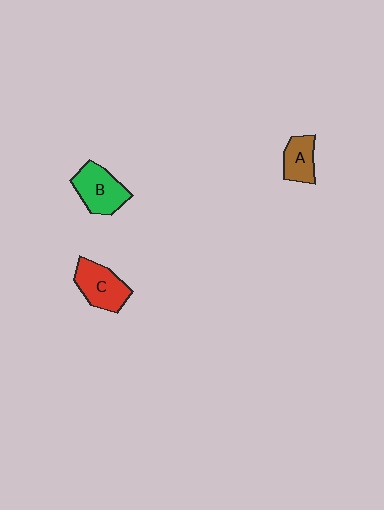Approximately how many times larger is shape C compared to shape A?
Approximately 1.5 times.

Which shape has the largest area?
Shape B (green).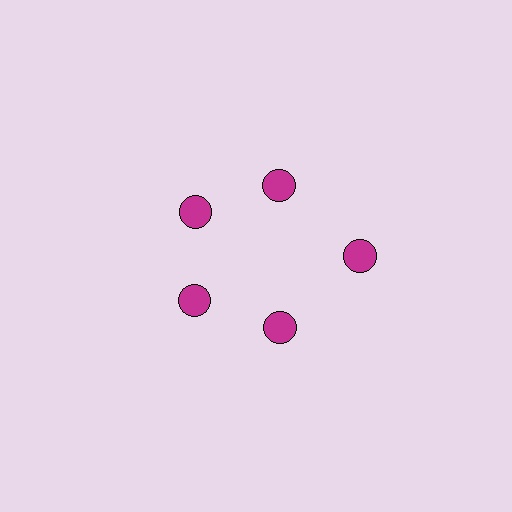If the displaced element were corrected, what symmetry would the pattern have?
It would have 5-fold rotational symmetry — the pattern would map onto itself every 72 degrees.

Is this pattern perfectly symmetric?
No. The 5 magenta circles are arranged in a ring, but one element near the 3 o'clock position is pushed outward from the center, breaking the 5-fold rotational symmetry.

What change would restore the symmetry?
The symmetry would be restored by moving it inward, back onto the ring so that all 5 circles sit at equal angles and equal distance from the center.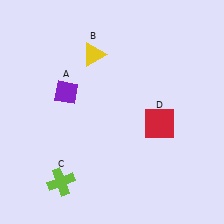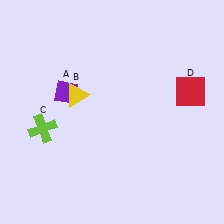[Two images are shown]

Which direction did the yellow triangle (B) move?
The yellow triangle (B) moved down.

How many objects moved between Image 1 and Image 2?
3 objects moved between the two images.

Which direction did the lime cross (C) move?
The lime cross (C) moved up.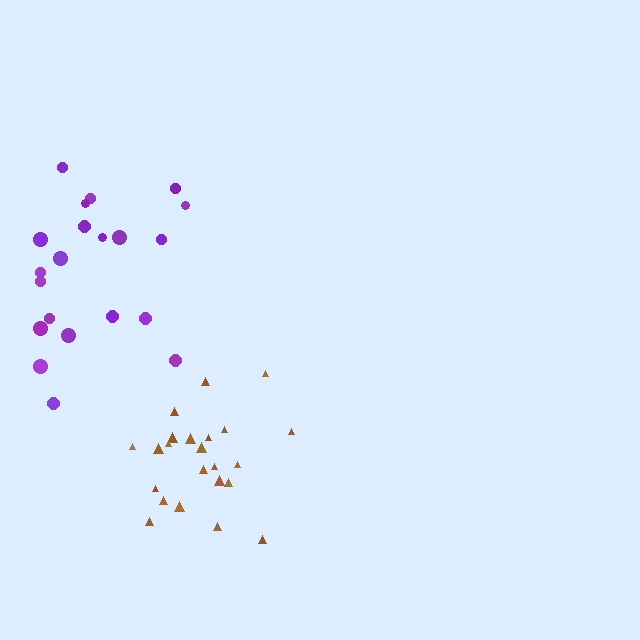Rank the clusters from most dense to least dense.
brown, purple.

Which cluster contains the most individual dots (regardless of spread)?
Brown (23).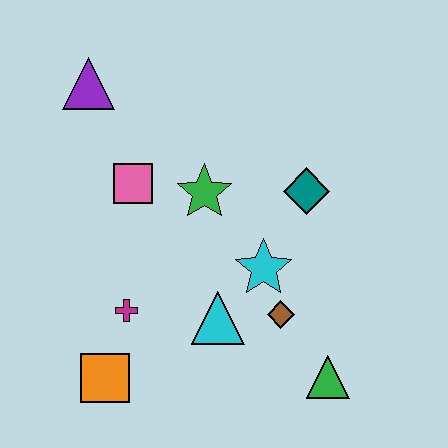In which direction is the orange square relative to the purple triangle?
The orange square is below the purple triangle.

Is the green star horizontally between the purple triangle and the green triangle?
Yes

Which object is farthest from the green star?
The green triangle is farthest from the green star.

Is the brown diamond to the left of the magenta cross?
No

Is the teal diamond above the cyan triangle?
Yes